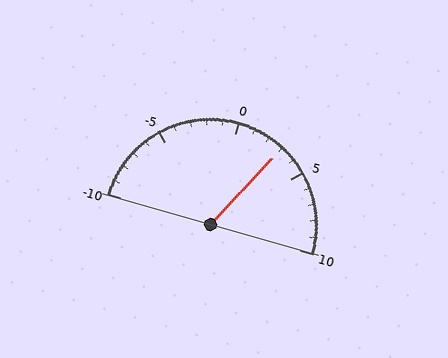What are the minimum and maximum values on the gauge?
The gauge ranges from -10 to 10.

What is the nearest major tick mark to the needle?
The nearest major tick mark is 5.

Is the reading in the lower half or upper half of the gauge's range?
The reading is in the upper half of the range (-10 to 10).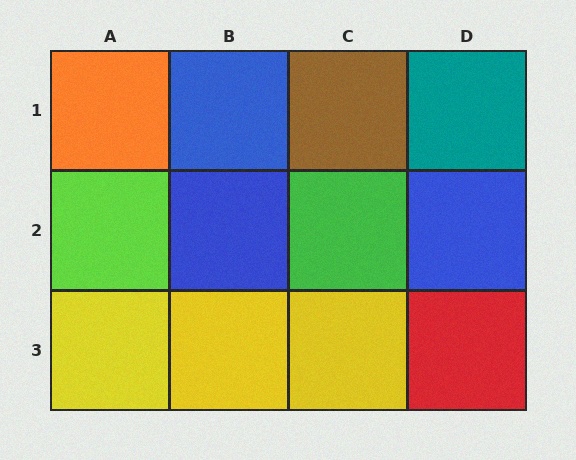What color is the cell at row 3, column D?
Red.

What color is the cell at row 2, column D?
Blue.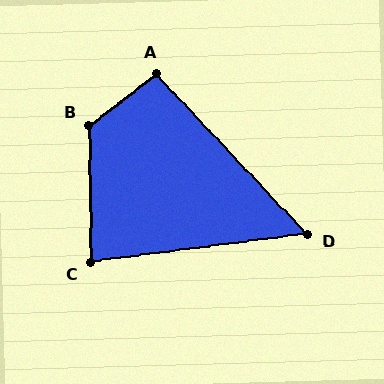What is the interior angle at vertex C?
Approximately 84 degrees (acute).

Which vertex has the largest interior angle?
B, at approximately 126 degrees.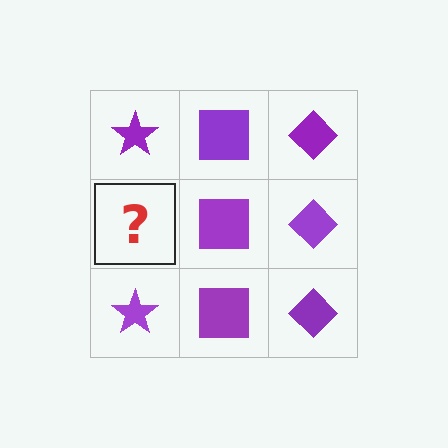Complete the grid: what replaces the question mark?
The question mark should be replaced with a purple star.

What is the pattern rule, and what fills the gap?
The rule is that each column has a consistent shape. The gap should be filled with a purple star.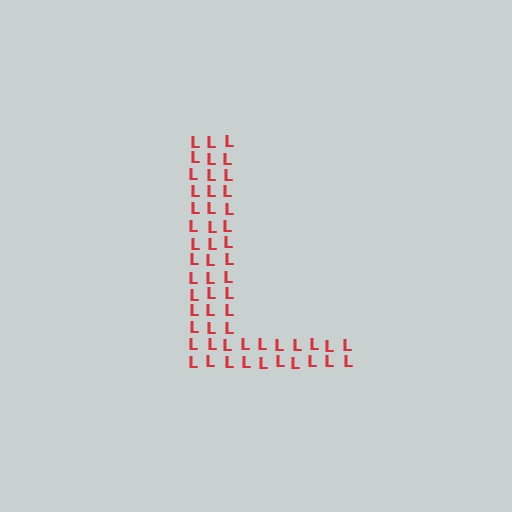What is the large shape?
The large shape is the letter L.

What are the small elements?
The small elements are letter L's.